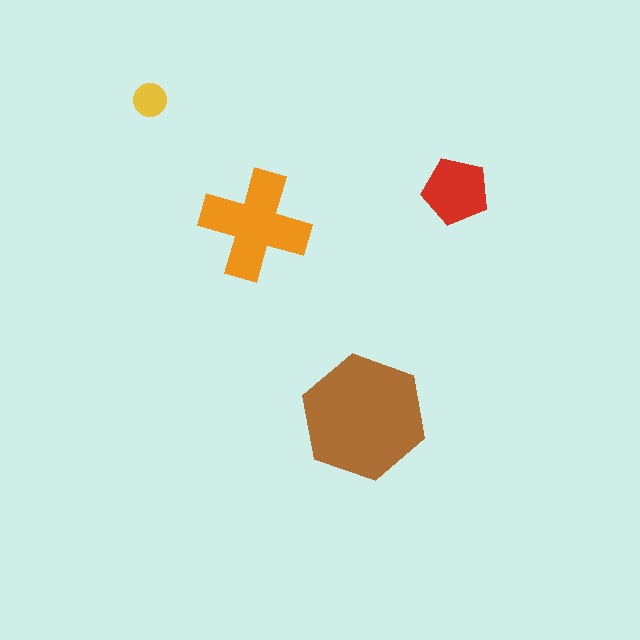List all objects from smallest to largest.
The yellow circle, the red pentagon, the orange cross, the brown hexagon.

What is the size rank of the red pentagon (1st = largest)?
3rd.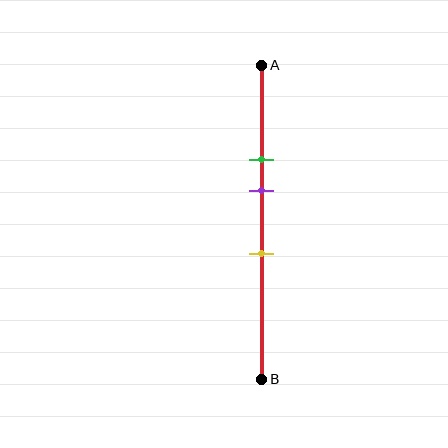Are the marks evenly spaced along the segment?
Yes, the marks are approximately evenly spaced.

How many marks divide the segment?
There are 3 marks dividing the segment.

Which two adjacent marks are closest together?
The green and purple marks are the closest adjacent pair.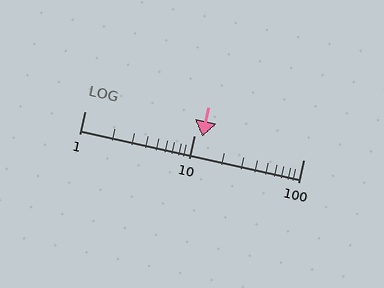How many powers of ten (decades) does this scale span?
The scale spans 2 decades, from 1 to 100.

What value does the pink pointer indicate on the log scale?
The pointer indicates approximately 12.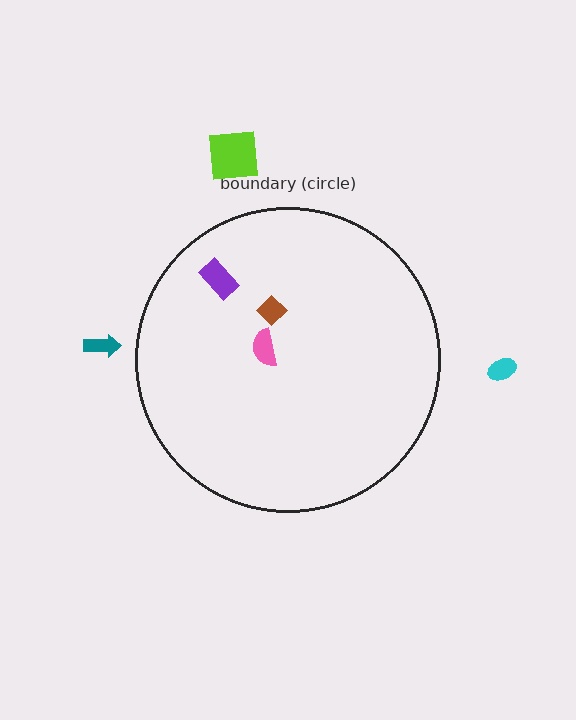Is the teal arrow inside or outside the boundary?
Outside.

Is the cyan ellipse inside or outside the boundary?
Outside.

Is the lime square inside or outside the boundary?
Outside.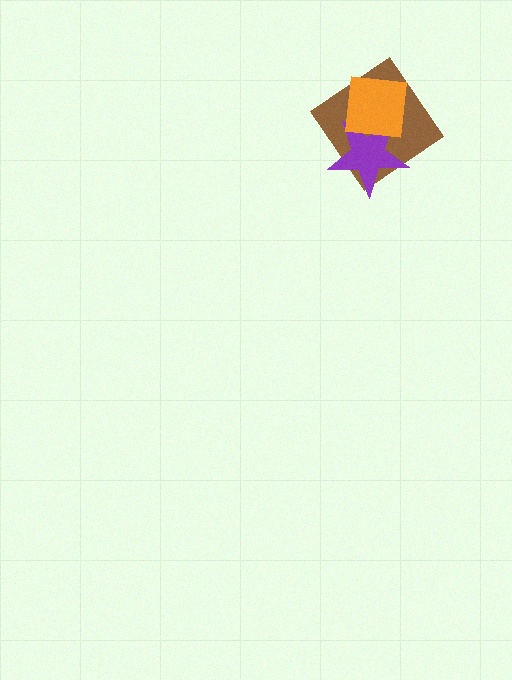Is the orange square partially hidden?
No, no other shape covers it.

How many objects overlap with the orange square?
2 objects overlap with the orange square.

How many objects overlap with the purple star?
2 objects overlap with the purple star.